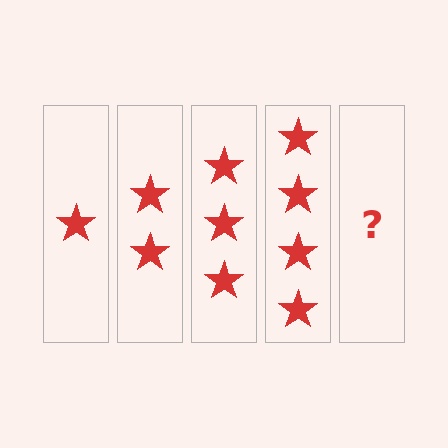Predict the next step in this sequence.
The next step is 5 stars.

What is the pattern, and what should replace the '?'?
The pattern is that each step adds one more star. The '?' should be 5 stars.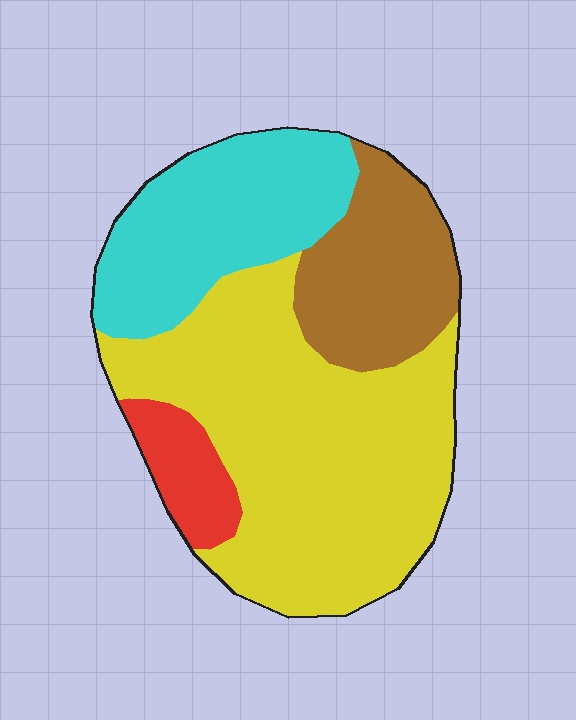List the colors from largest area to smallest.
From largest to smallest: yellow, cyan, brown, red.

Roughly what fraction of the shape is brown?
Brown covers 18% of the shape.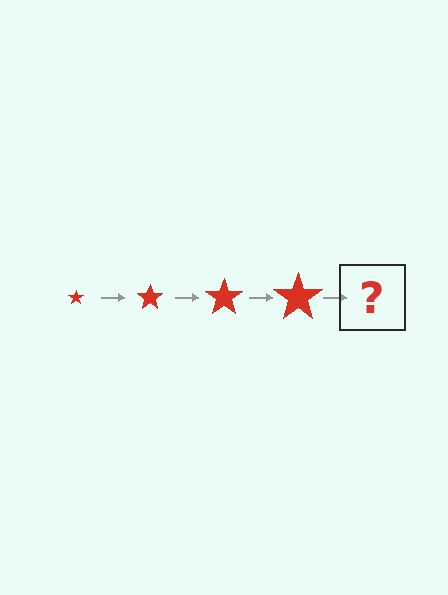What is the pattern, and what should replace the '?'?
The pattern is that the star gets progressively larger each step. The '?' should be a red star, larger than the previous one.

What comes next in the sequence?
The next element should be a red star, larger than the previous one.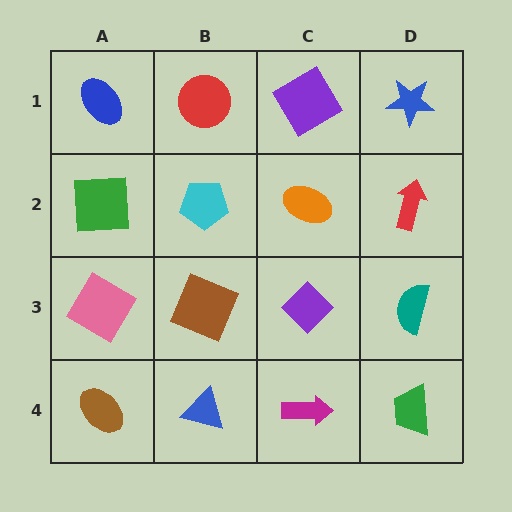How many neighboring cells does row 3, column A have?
3.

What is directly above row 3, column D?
A red arrow.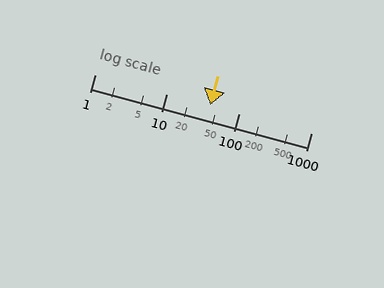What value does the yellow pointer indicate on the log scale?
The pointer indicates approximately 40.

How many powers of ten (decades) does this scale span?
The scale spans 3 decades, from 1 to 1000.